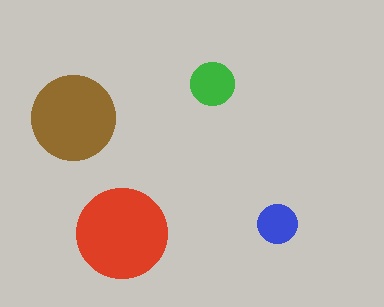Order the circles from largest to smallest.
the red one, the brown one, the green one, the blue one.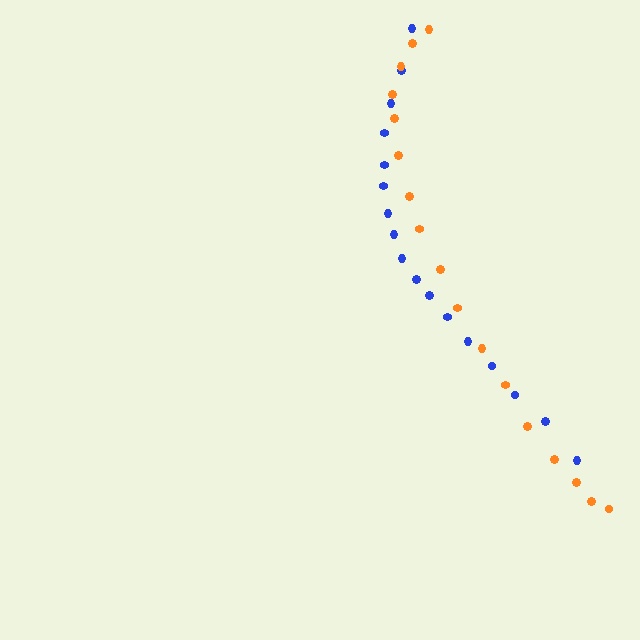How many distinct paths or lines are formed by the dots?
There are 2 distinct paths.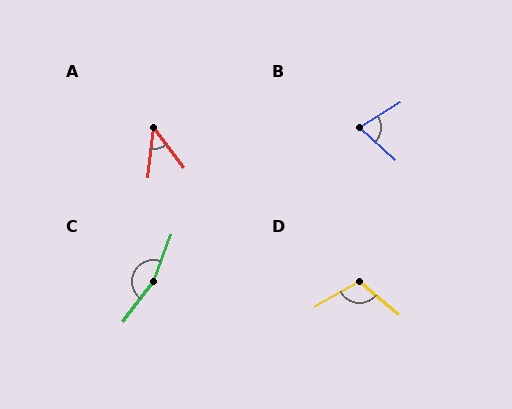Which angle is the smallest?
A, at approximately 44 degrees.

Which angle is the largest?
C, at approximately 163 degrees.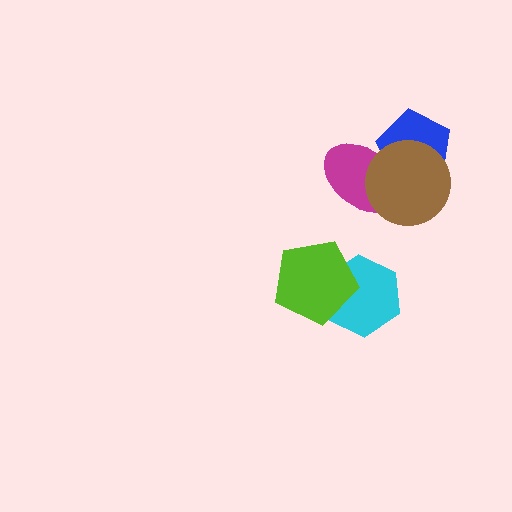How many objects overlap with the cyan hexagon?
1 object overlaps with the cyan hexagon.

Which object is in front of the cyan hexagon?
The lime pentagon is in front of the cyan hexagon.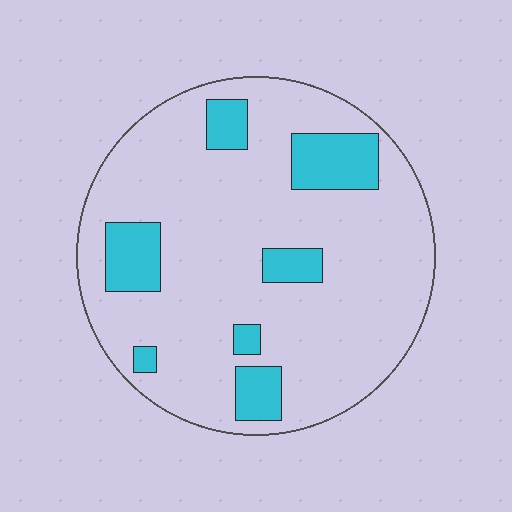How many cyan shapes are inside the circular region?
7.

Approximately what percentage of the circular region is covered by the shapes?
Approximately 15%.